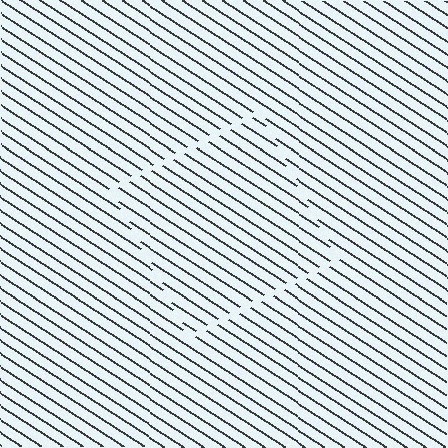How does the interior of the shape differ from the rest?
The interior of the shape contains the same grating, shifted by half a period — the contour is defined by the phase discontinuity where line-ends from the inner and outer gratings abut.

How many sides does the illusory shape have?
4 sides — the line-ends trace a square.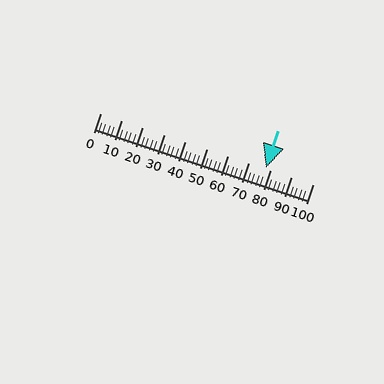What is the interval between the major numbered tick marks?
The major tick marks are spaced 10 units apart.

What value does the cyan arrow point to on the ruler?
The cyan arrow points to approximately 78.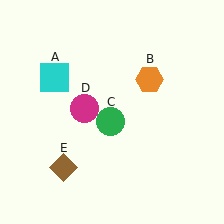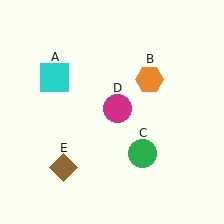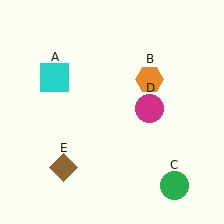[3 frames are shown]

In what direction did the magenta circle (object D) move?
The magenta circle (object D) moved right.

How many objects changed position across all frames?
2 objects changed position: green circle (object C), magenta circle (object D).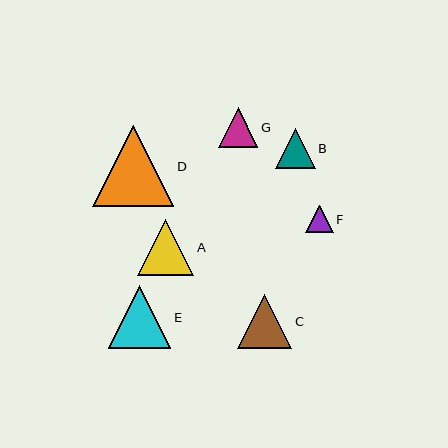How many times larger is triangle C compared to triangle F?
Triangle C is approximately 2.0 times the size of triangle F.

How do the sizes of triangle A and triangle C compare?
Triangle A and triangle C are approximately the same size.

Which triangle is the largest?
Triangle D is the largest with a size of approximately 81 pixels.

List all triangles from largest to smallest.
From largest to smallest: D, E, A, C, B, G, F.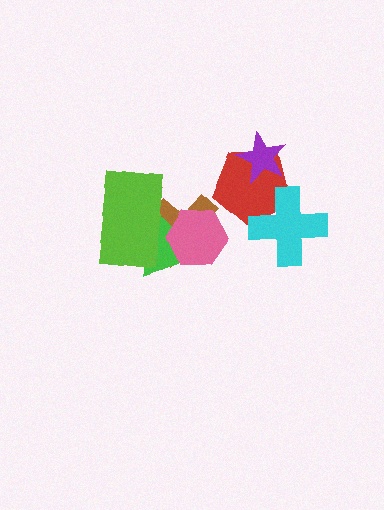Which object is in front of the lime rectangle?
The pink hexagon is in front of the lime rectangle.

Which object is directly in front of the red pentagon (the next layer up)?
The purple star is directly in front of the red pentagon.